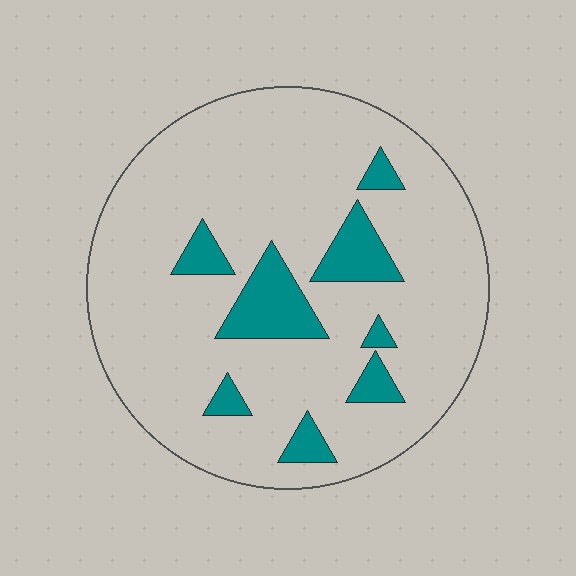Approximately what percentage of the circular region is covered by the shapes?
Approximately 15%.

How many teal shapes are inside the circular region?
8.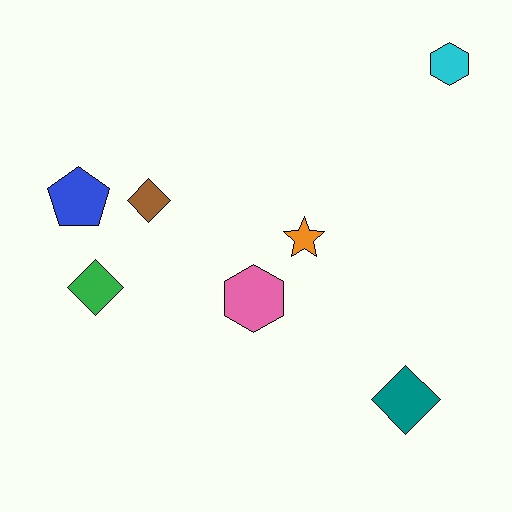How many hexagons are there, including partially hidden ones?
There are 2 hexagons.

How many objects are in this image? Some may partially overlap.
There are 7 objects.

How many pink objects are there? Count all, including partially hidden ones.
There is 1 pink object.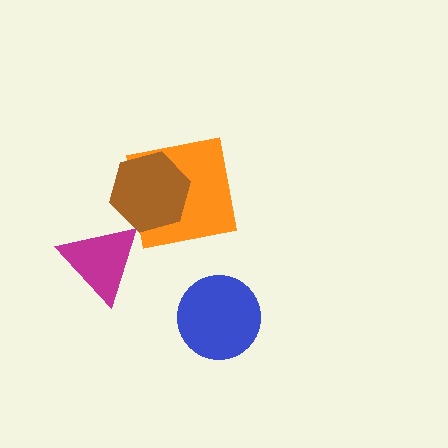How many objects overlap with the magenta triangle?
0 objects overlap with the magenta triangle.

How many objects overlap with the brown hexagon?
1 object overlaps with the brown hexagon.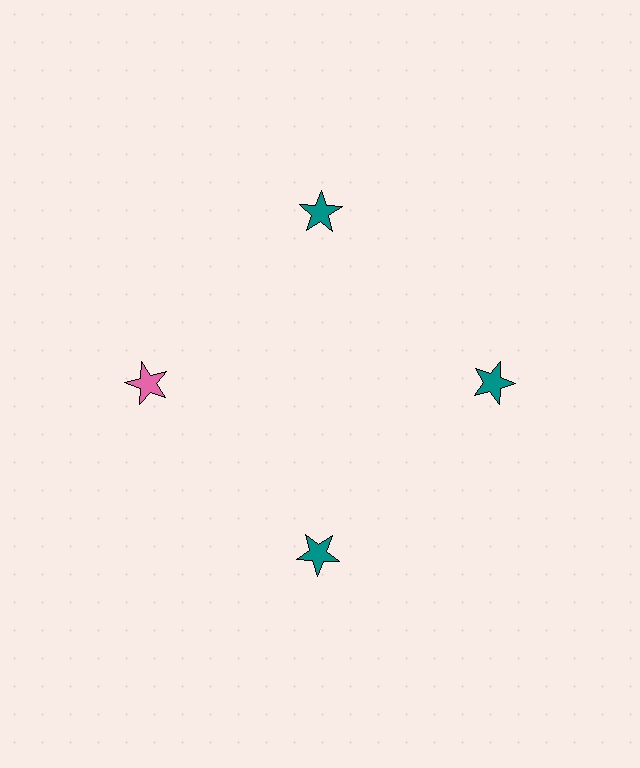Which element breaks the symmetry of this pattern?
The pink star at roughly the 9 o'clock position breaks the symmetry. All other shapes are teal stars.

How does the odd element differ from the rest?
It has a different color: pink instead of teal.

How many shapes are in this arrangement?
There are 4 shapes arranged in a ring pattern.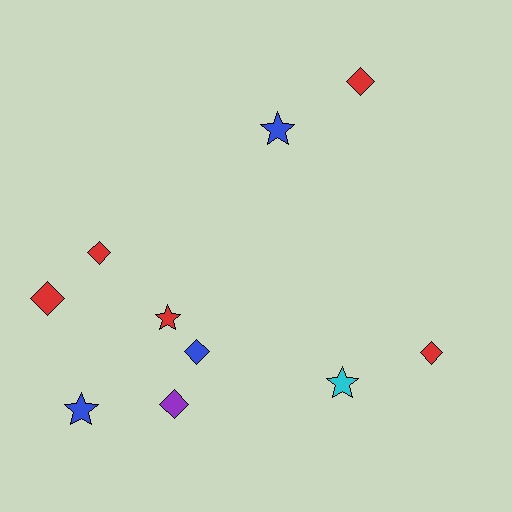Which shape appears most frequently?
Diamond, with 6 objects.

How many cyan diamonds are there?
There are no cyan diamonds.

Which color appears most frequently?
Red, with 5 objects.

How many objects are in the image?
There are 10 objects.